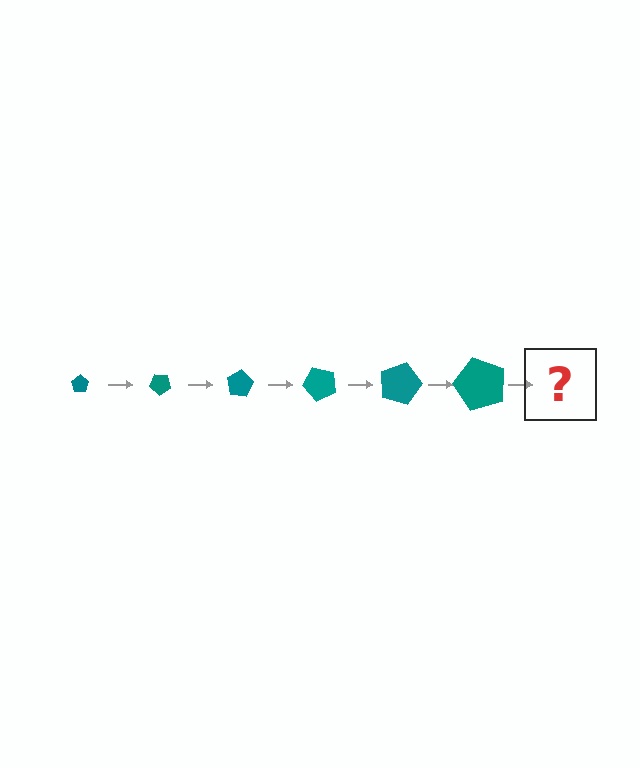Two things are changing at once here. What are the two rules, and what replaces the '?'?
The two rules are that the pentagon grows larger each step and it rotates 40 degrees each step. The '?' should be a pentagon, larger than the previous one and rotated 240 degrees from the start.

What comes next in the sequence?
The next element should be a pentagon, larger than the previous one and rotated 240 degrees from the start.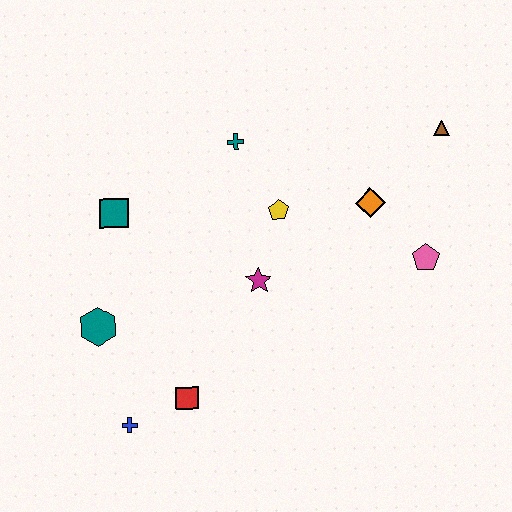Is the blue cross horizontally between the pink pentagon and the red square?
No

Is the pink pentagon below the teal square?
Yes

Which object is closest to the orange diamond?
The pink pentagon is closest to the orange diamond.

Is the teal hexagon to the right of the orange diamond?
No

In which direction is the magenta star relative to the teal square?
The magenta star is to the right of the teal square.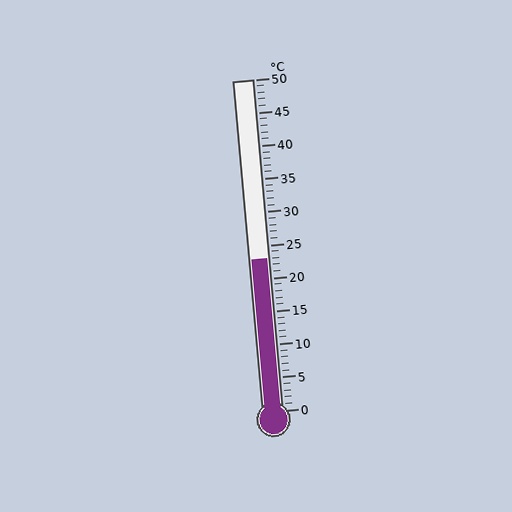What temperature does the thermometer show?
The thermometer shows approximately 23°C.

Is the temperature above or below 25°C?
The temperature is below 25°C.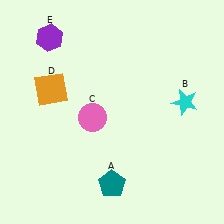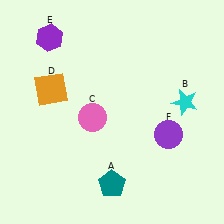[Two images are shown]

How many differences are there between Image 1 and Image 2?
There is 1 difference between the two images.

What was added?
A purple circle (F) was added in Image 2.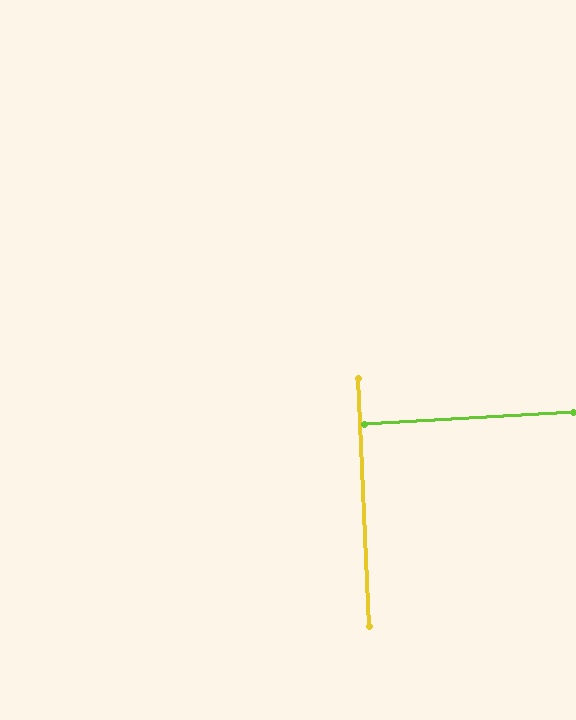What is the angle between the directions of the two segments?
Approximately 89 degrees.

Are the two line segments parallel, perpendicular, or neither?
Perpendicular — they meet at approximately 89°.